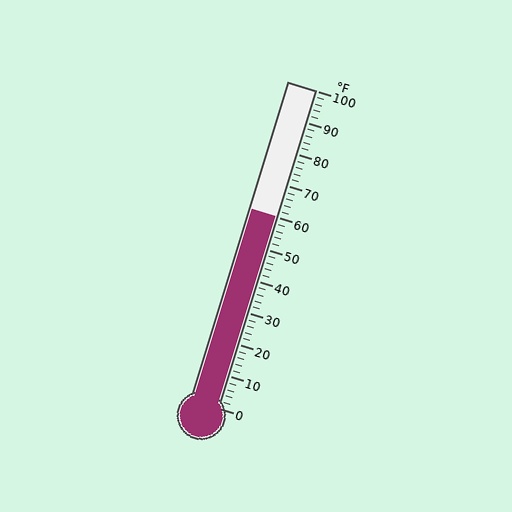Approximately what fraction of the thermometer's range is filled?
The thermometer is filled to approximately 60% of its range.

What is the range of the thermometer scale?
The thermometer scale ranges from 0°F to 100°F.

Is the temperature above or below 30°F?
The temperature is above 30°F.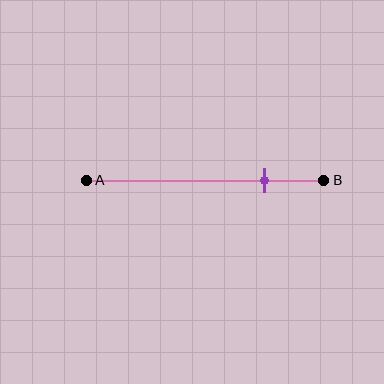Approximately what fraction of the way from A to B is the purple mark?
The purple mark is approximately 75% of the way from A to B.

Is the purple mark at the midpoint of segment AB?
No, the mark is at about 75% from A, not at the 50% midpoint.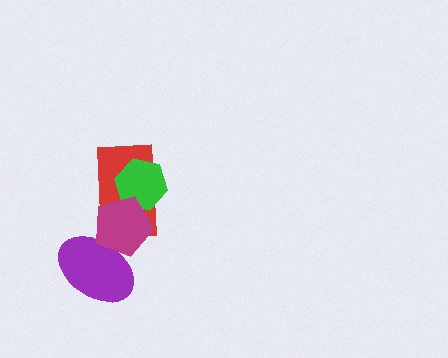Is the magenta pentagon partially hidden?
No, no other shape covers it.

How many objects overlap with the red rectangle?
2 objects overlap with the red rectangle.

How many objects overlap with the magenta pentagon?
3 objects overlap with the magenta pentagon.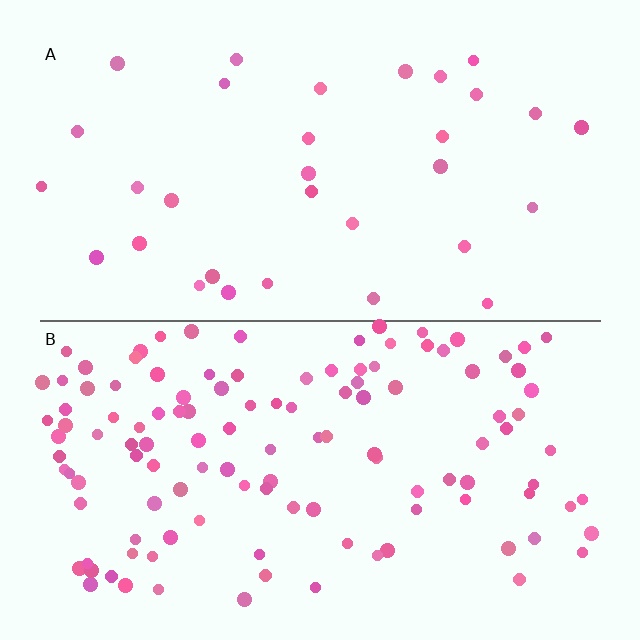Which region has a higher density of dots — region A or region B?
B (the bottom).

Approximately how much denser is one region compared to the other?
Approximately 3.8× — region B over region A.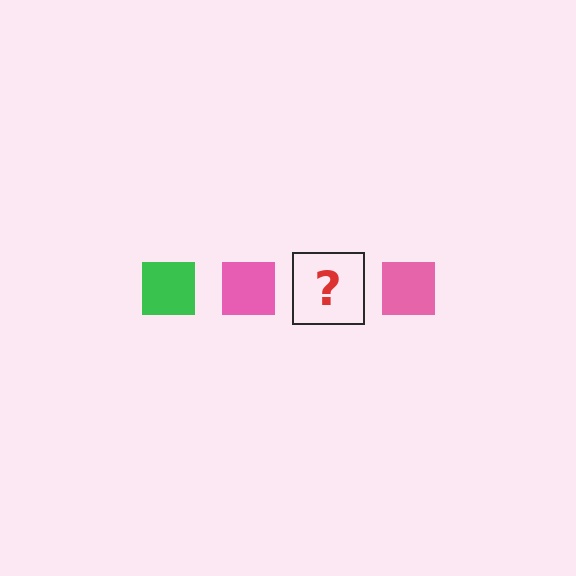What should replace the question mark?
The question mark should be replaced with a green square.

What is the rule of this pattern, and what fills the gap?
The rule is that the pattern cycles through green, pink squares. The gap should be filled with a green square.